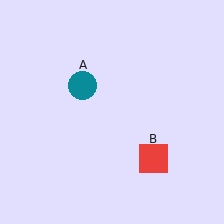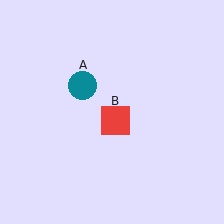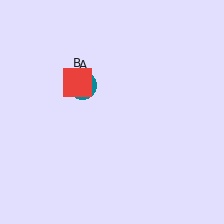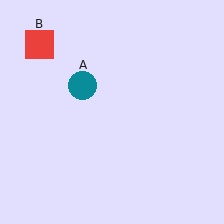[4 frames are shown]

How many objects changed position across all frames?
1 object changed position: red square (object B).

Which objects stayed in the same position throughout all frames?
Teal circle (object A) remained stationary.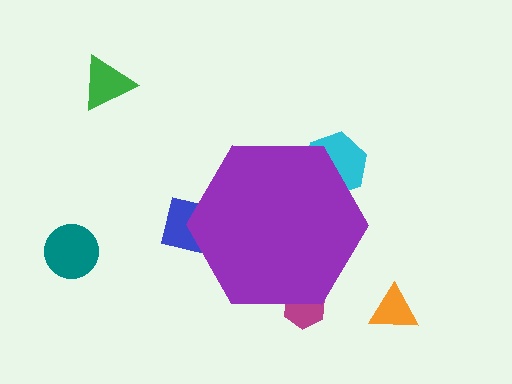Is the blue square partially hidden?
Yes, the blue square is partially hidden behind the purple hexagon.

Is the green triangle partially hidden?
No, the green triangle is fully visible.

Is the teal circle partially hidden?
No, the teal circle is fully visible.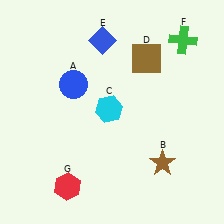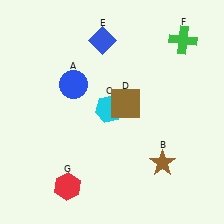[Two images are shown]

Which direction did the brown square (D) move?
The brown square (D) moved down.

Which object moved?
The brown square (D) moved down.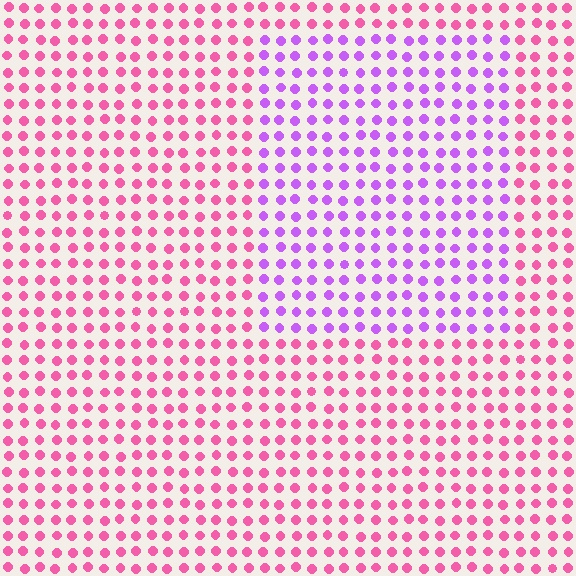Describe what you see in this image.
The image is filled with small pink elements in a uniform arrangement. A rectangle-shaped region is visible where the elements are tinted to a slightly different hue, forming a subtle color boundary.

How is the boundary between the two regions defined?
The boundary is defined purely by a slight shift in hue (about 48 degrees). Spacing, size, and orientation are identical on both sides.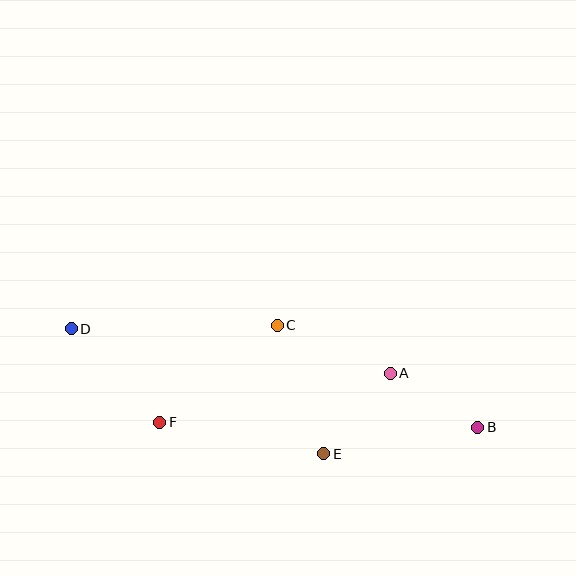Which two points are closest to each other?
Points A and B are closest to each other.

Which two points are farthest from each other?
Points B and D are farthest from each other.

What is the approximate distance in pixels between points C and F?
The distance between C and F is approximately 152 pixels.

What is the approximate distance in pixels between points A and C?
The distance between A and C is approximately 123 pixels.